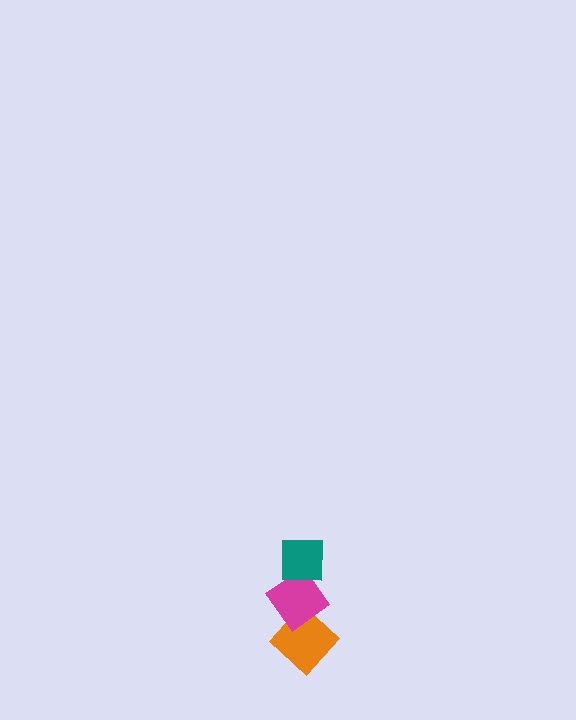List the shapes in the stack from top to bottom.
From top to bottom: the teal square, the magenta diamond, the orange diamond.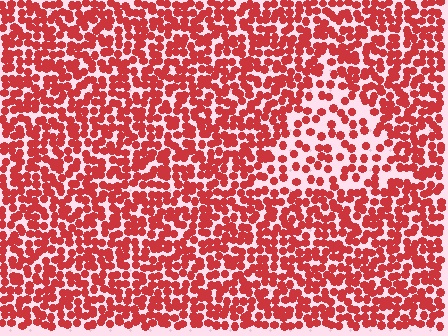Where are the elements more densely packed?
The elements are more densely packed outside the triangle boundary.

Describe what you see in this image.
The image contains small red elements arranged at two different densities. A triangle-shaped region is visible where the elements are less densely packed than the surrounding area.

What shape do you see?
I see a triangle.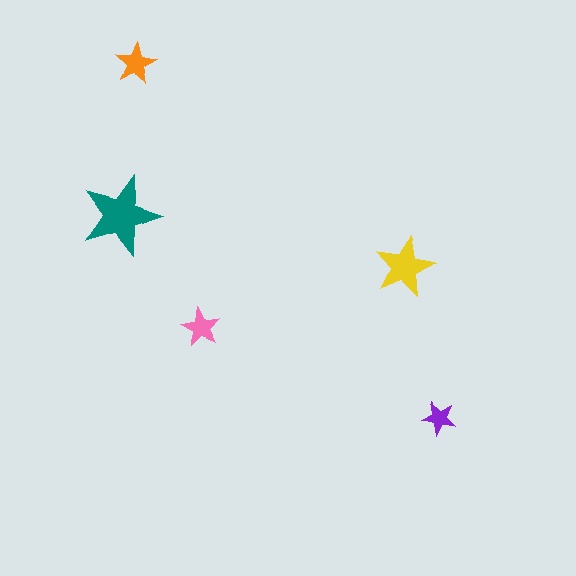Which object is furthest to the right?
The purple star is rightmost.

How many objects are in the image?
There are 5 objects in the image.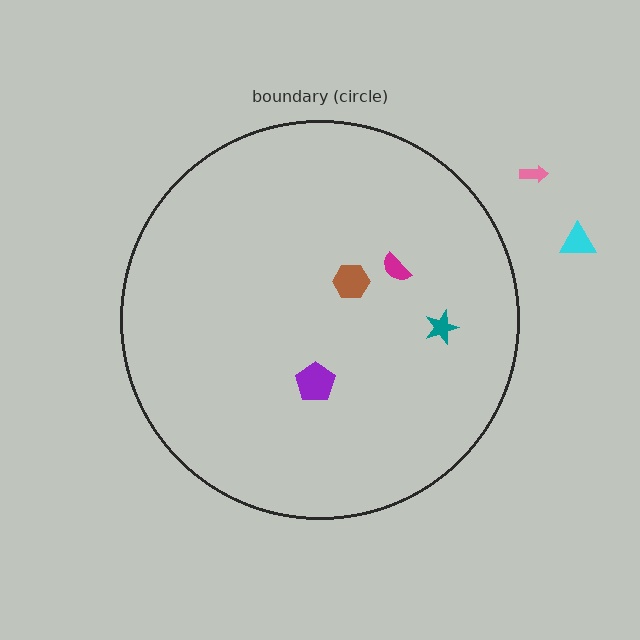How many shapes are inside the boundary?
4 inside, 2 outside.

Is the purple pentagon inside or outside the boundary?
Inside.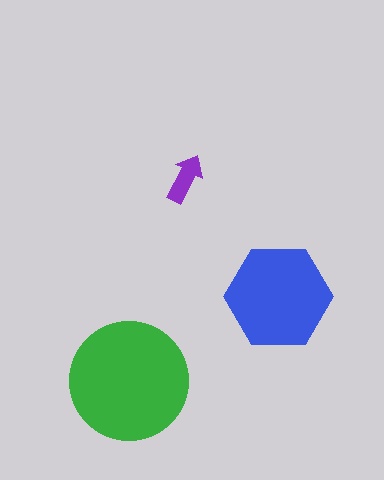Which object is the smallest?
The purple arrow.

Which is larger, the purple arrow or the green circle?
The green circle.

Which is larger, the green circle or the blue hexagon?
The green circle.